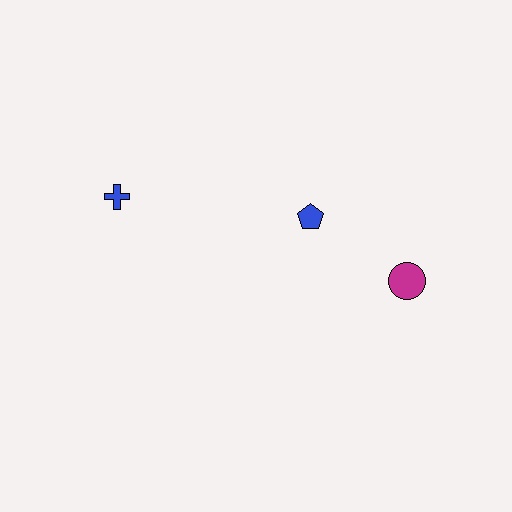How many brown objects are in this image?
There are no brown objects.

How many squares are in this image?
There are no squares.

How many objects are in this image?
There are 3 objects.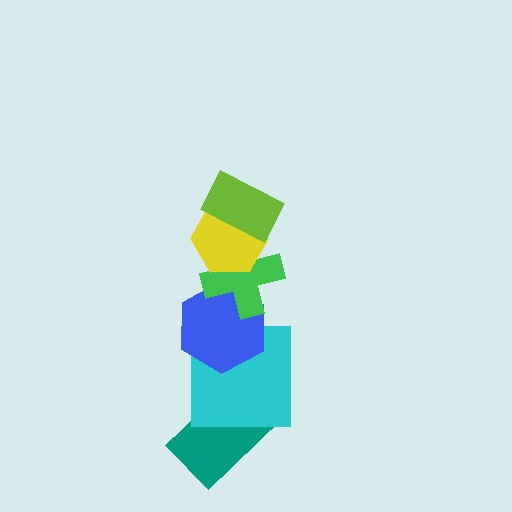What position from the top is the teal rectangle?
The teal rectangle is 6th from the top.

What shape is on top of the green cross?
The yellow hexagon is on top of the green cross.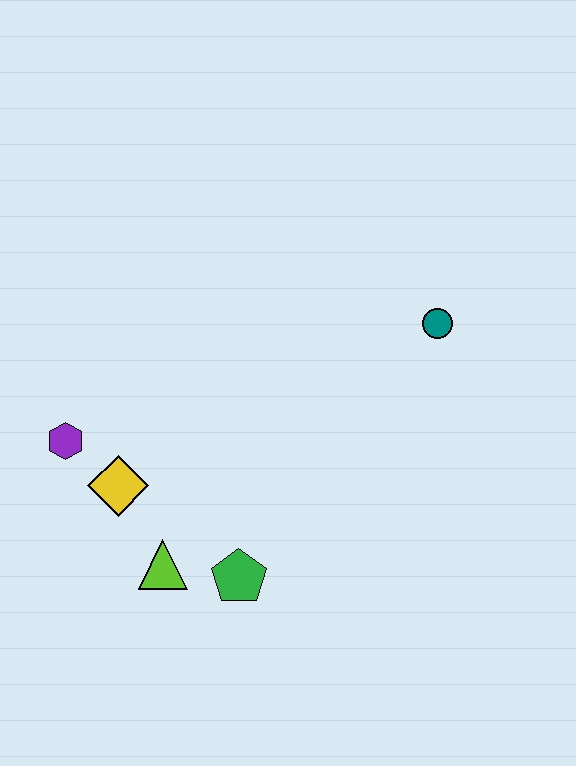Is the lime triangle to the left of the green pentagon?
Yes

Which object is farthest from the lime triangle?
The teal circle is farthest from the lime triangle.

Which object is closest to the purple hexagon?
The yellow diamond is closest to the purple hexagon.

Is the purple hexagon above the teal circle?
No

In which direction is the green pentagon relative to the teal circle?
The green pentagon is below the teal circle.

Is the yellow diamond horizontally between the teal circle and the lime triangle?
No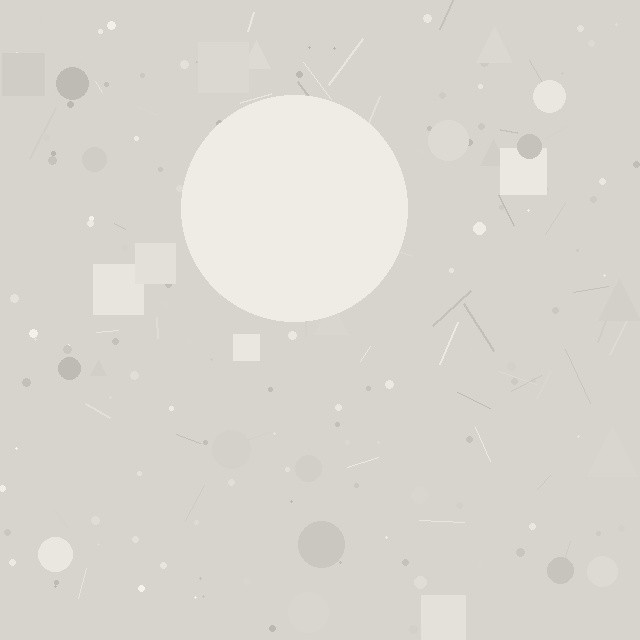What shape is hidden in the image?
A circle is hidden in the image.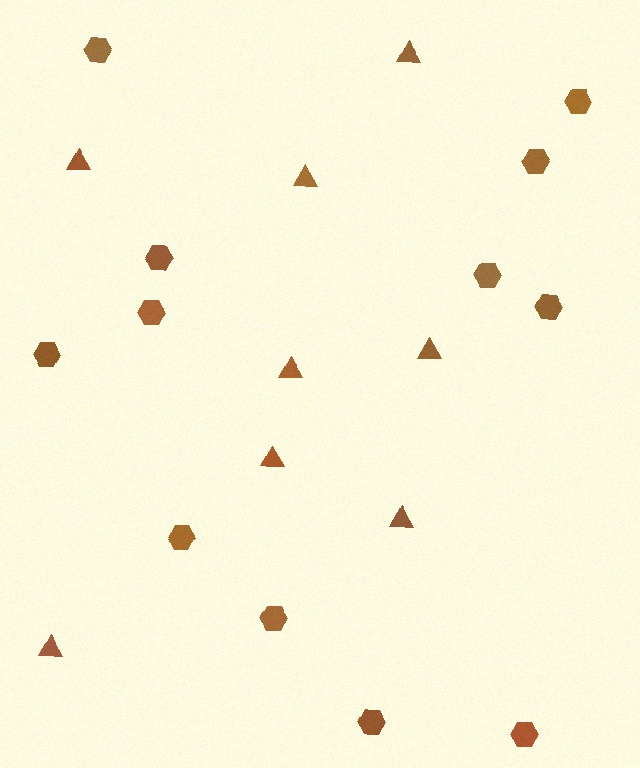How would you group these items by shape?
There are 2 groups: one group of triangles (8) and one group of hexagons (12).